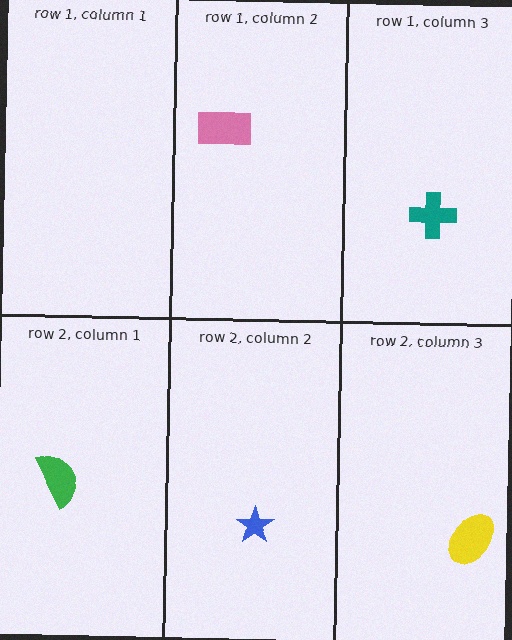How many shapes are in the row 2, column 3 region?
1.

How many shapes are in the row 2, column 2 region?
1.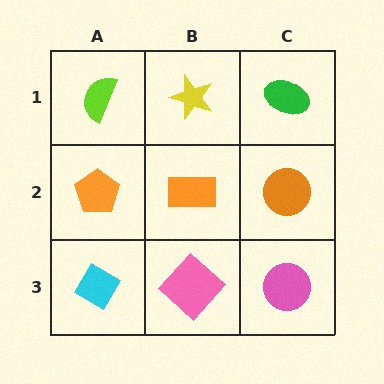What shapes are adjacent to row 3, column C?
An orange circle (row 2, column C), a pink diamond (row 3, column B).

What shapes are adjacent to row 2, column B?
A yellow star (row 1, column B), a pink diamond (row 3, column B), an orange pentagon (row 2, column A), an orange circle (row 2, column C).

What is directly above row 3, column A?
An orange pentagon.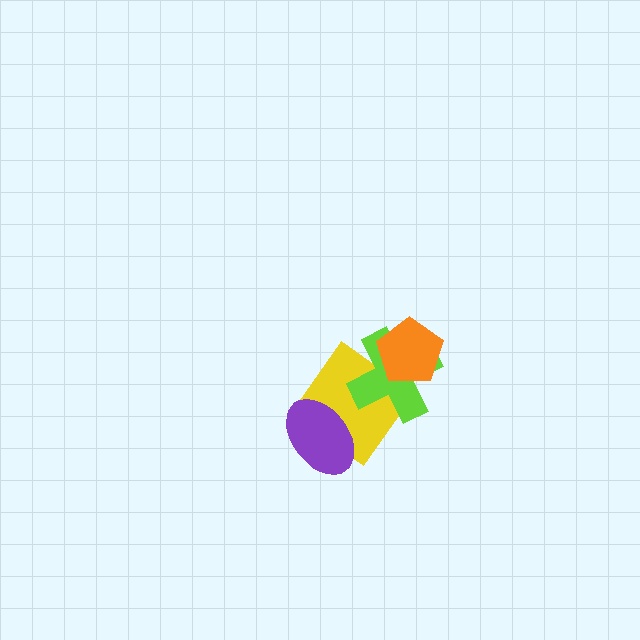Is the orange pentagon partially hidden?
No, no other shape covers it.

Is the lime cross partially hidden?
Yes, it is partially covered by another shape.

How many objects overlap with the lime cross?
2 objects overlap with the lime cross.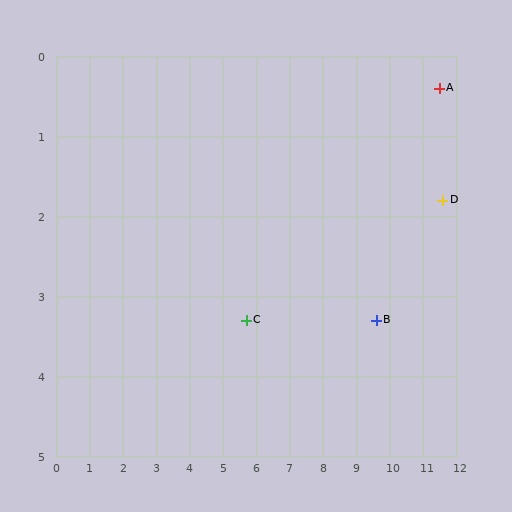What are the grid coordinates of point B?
Point B is at approximately (9.6, 3.3).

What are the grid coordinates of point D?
Point D is at approximately (11.6, 1.8).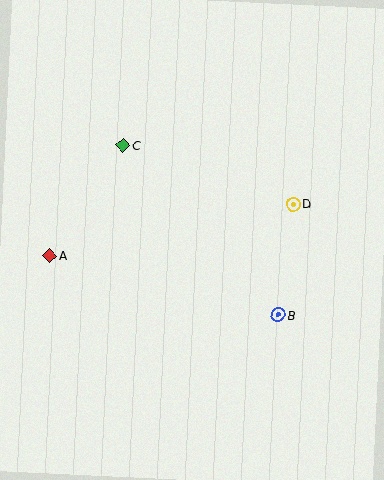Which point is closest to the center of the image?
Point D at (293, 204) is closest to the center.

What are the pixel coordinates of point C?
Point C is at (123, 145).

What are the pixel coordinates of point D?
Point D is at (293, 204).